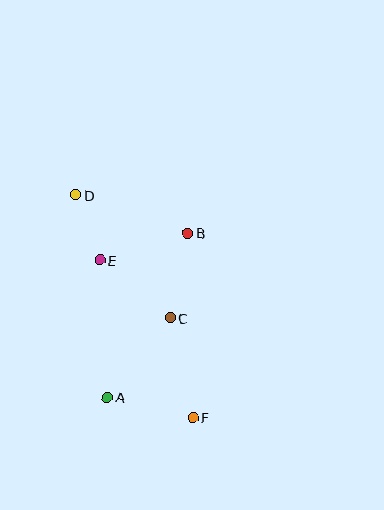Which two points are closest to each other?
Points D and E are closest to each other.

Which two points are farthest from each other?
Points D and F are farthest from each other.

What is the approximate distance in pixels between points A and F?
The distance between A and F is approximately 88 pixels.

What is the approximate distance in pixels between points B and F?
The distance between B and F is approximately 184 pixels.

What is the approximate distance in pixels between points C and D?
The distance between C and D is approximately 155 pixels.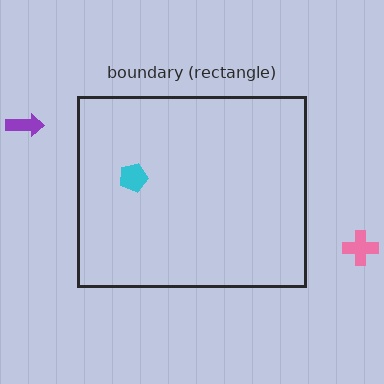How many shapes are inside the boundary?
1 inside, 2 outside.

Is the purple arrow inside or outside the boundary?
Outside.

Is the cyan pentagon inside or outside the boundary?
Inside.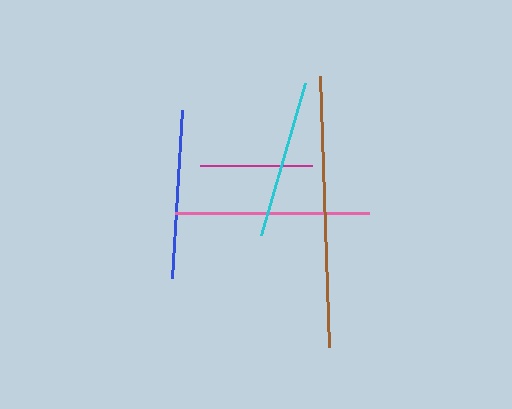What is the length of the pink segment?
The pink segment is approximately 194 pixels long.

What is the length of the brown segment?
The brown segment is approximately 271 pixels long.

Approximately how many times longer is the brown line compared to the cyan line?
The brown line is approximately 1.7 times the length of the cyan line.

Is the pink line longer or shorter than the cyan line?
The pink line is longer than the cyan line.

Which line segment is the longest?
The brown line is the longest at approximately 271 pixels.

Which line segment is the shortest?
The magenta line is the shortest at approximately 112 pixels.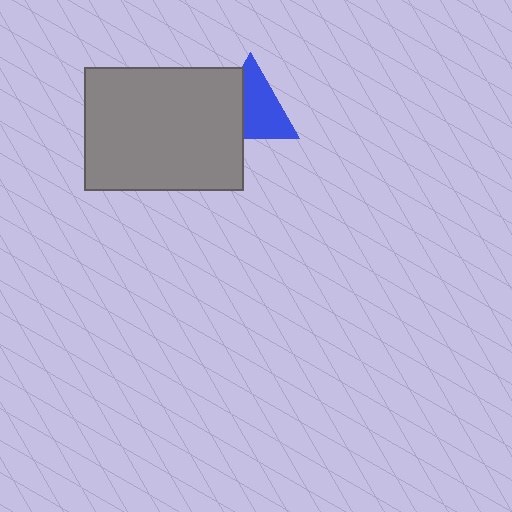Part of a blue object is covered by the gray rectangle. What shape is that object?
It is a triangle.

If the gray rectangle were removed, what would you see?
You would see the complete blue triangle.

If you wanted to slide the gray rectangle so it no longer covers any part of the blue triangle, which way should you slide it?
Slide it left — that is the most direct way to separate the two shapes.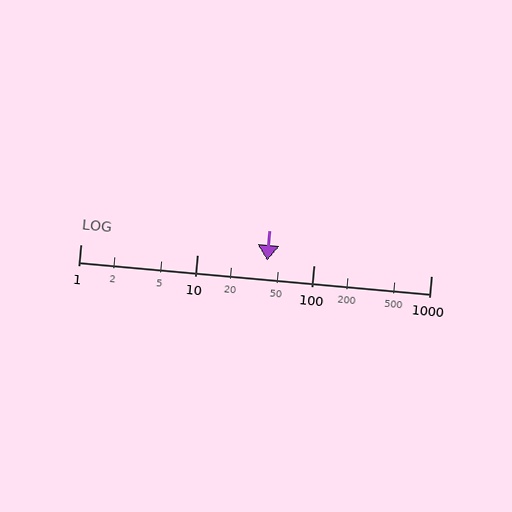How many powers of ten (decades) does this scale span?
The scale spans 3 decades, from 1 to 1000.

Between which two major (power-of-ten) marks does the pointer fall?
The pointer is between 10 and 100.